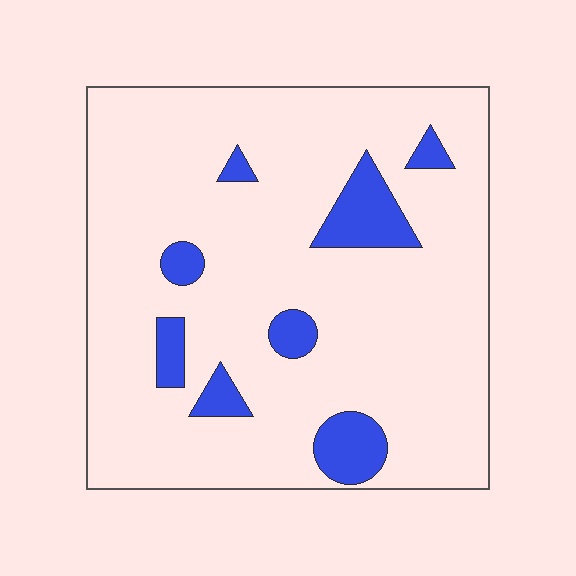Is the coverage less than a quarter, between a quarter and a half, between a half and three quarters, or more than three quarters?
Less than a quarter.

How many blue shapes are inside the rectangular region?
8.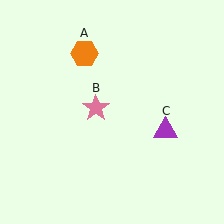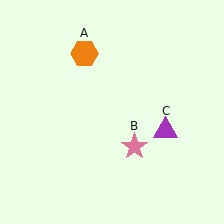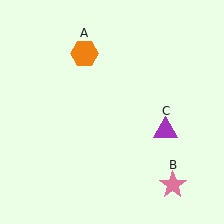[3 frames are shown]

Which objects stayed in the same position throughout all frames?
Orange hexagon (object A) and purple triangle (object C) remained stationary.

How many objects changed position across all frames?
1 object changed position: pink star (object B).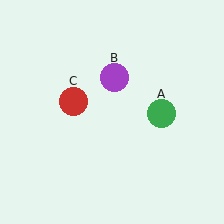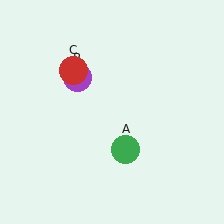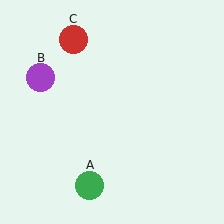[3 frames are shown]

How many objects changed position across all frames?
3 objects changed position: green circle (object A), purple circle (object B), red circle (object C).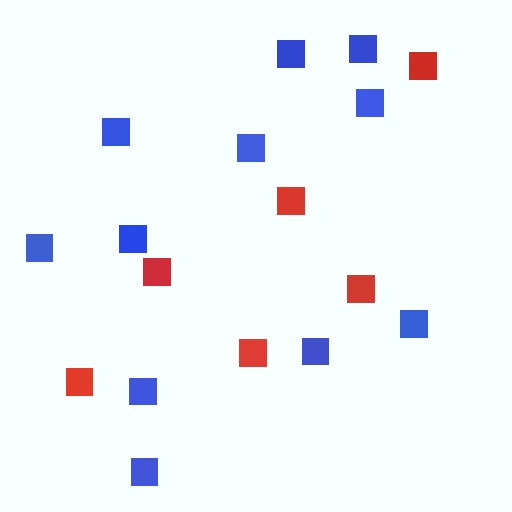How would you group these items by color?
There are 2 groups: one group of red squares (6) and one group of blue squares (11).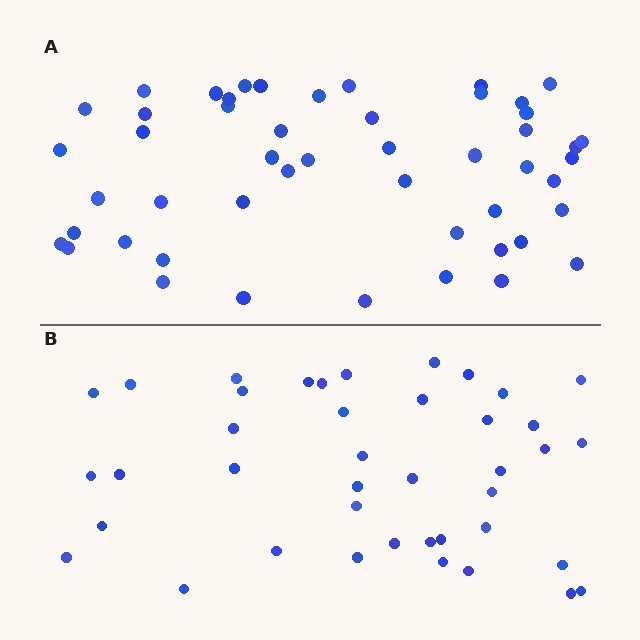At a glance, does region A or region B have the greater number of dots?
Region A (the top region) has more dots.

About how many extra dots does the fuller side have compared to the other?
Region A has roughly 8 or so more dots than region B.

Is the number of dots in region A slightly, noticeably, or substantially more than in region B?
Region A has only slightly more — the two regions are fairly close. The ratio is roughly 1.2 to 1.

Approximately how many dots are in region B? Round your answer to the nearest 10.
About 40 dots. (The exact count is 41, which rounds to 40.)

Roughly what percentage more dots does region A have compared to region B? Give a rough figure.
About 20% more.